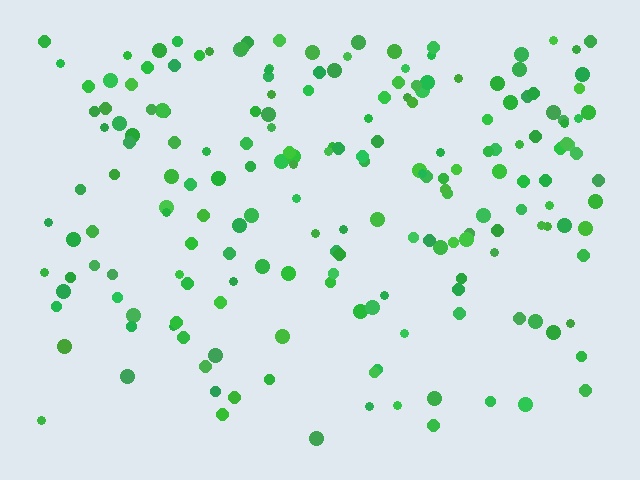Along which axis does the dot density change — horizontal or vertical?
Vertical.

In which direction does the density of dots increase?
From bottom to top, with the top side densest.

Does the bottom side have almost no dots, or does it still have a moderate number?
Still a moderate number, just noticeably fewer than the top.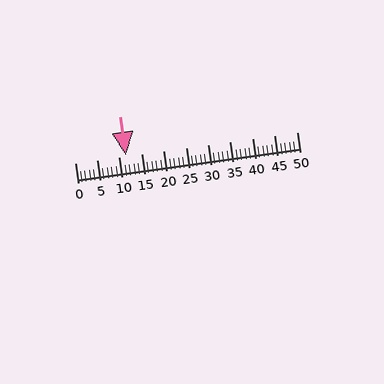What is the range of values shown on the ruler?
The ruler shows values from 0 to 50.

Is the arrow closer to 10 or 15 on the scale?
The arrow is closer to 10.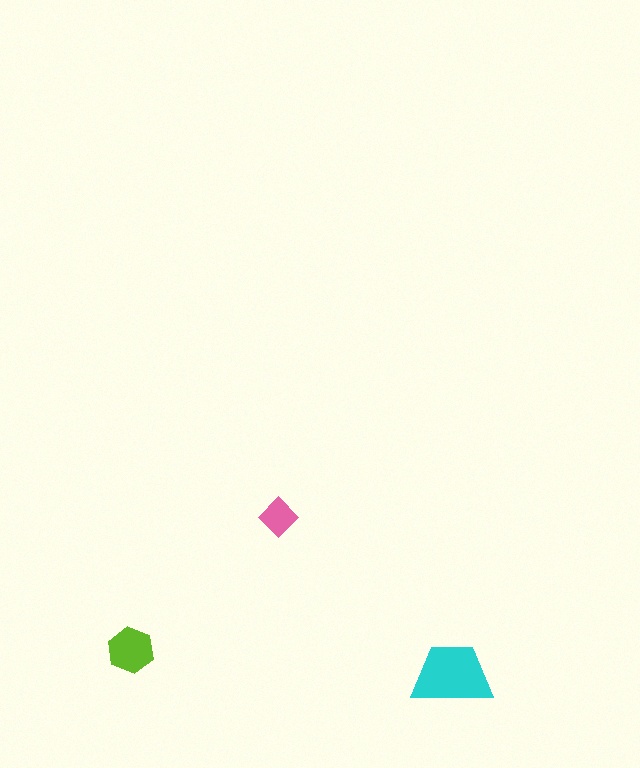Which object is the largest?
The cyan trapezoid.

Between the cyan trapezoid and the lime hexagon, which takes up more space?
The cyan trapezoid.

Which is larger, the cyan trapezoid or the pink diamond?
The cyan trapezoid.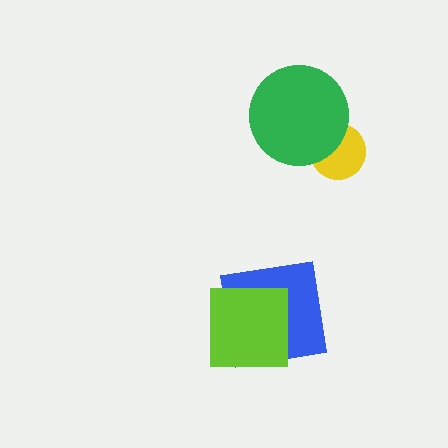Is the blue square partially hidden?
Yes, it is partially covered by another shape.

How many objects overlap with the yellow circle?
1 object overlaps with the yellow circle.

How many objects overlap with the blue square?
1 object overlaps with the blue square.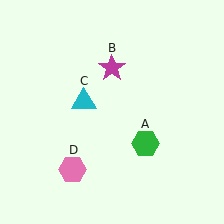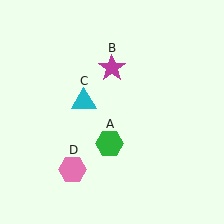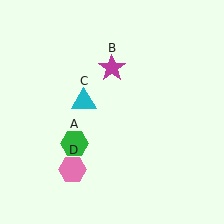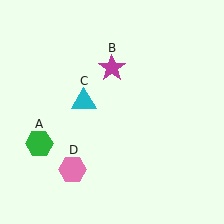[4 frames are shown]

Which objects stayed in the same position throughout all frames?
Magenta star (object B) and cyan triangle (object C) and pink hexagon (object D) remained stationary.